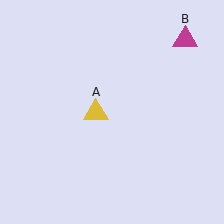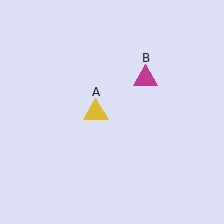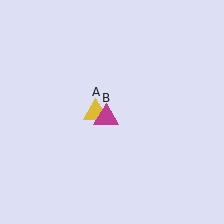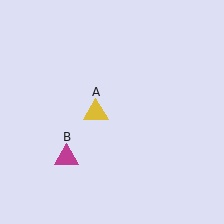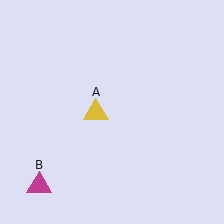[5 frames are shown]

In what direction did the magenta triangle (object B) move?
The magenta triangle (object B) moved down and to the left.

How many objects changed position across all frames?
1 object changed position: magenta triangle (object B).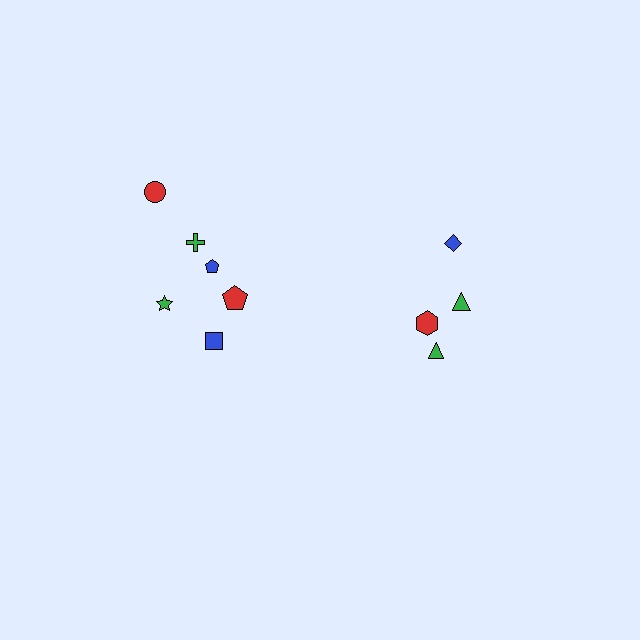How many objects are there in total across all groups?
There are 10 objects.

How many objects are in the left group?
There are 6 objects.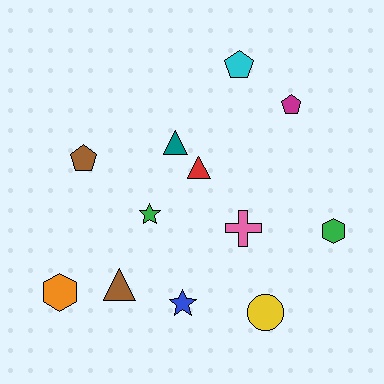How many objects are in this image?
There are 12 objects.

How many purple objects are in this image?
There are no purple objects.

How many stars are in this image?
There are 2 stars.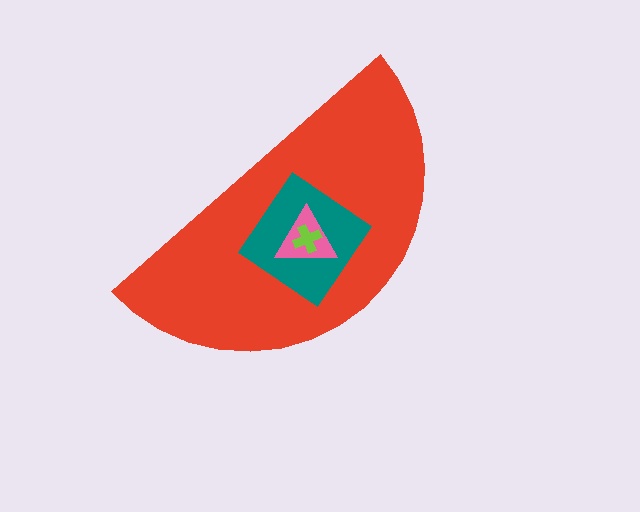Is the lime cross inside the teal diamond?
Yes.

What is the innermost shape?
The lime cross.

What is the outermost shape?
The red semicircle.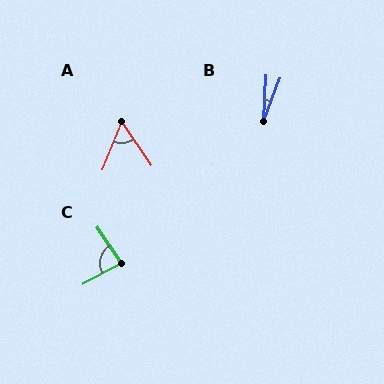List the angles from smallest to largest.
B (18°), A (56°), C (85°).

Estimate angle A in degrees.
Approximately 56 degrees.